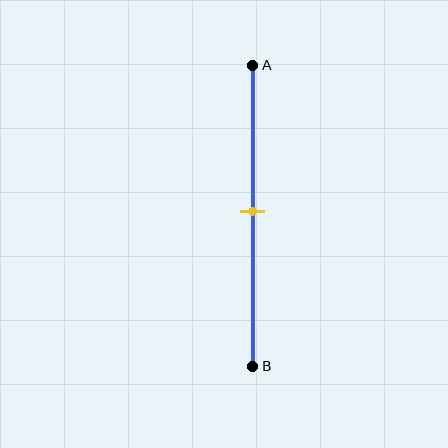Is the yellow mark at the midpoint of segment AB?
Yes, the mark is approximately at the midpoint.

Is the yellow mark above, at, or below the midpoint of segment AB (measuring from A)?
The yellow mark is approximately at the midpoint of segment AB.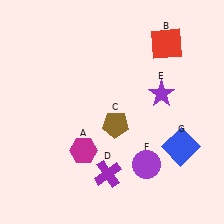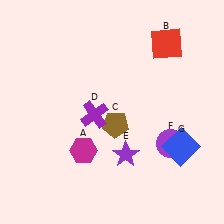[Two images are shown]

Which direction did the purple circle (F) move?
The purple circle (F) moved right.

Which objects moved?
The objects that moved are: the purple cross (D), the purple star (E), the purple circle (F).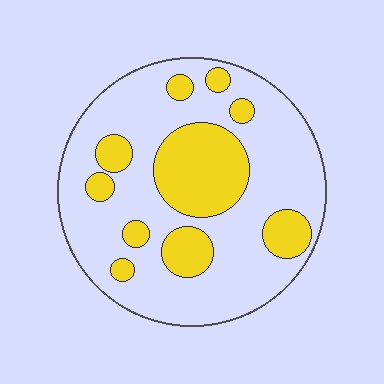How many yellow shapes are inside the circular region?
10.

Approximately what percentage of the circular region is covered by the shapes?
Approximately 30%.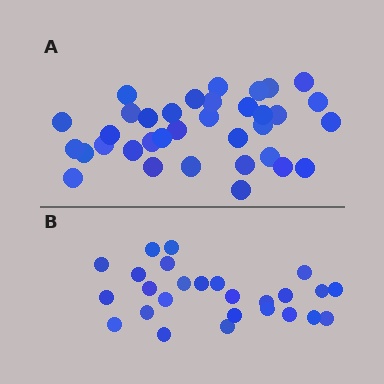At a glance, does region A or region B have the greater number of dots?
Region A (the top region) has more dots.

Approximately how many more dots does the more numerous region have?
Region A has roughly 8 or so more dots than region B.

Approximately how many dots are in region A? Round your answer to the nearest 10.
About 40 dots. (The exact count is 35, which rounds to 40.)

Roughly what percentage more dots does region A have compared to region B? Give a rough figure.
About 35% more.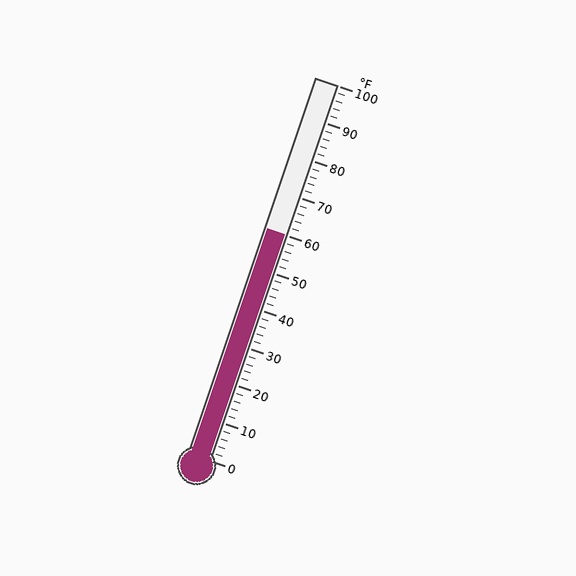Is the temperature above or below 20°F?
The temperature is above 20°F.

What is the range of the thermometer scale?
The thermometer scale ranges from 0°F to 100°F.